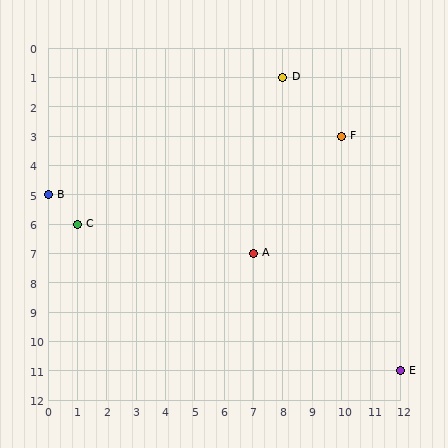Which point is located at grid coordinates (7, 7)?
Point A is at (7, 7).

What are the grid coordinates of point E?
Point E is at grid coordinates (12, 11).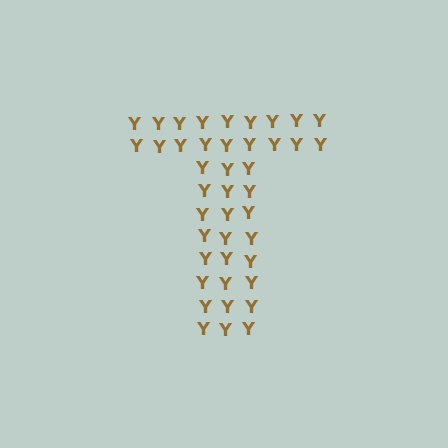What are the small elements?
The small elements are letter Y's.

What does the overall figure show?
The overall figure shows the letter T.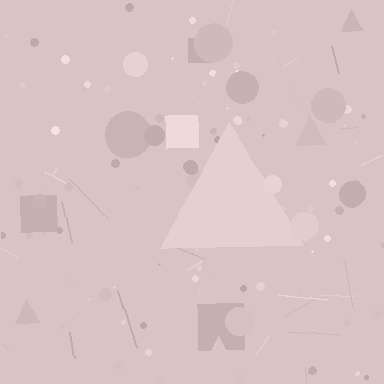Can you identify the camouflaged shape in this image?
The camouflaged shape is a triangle.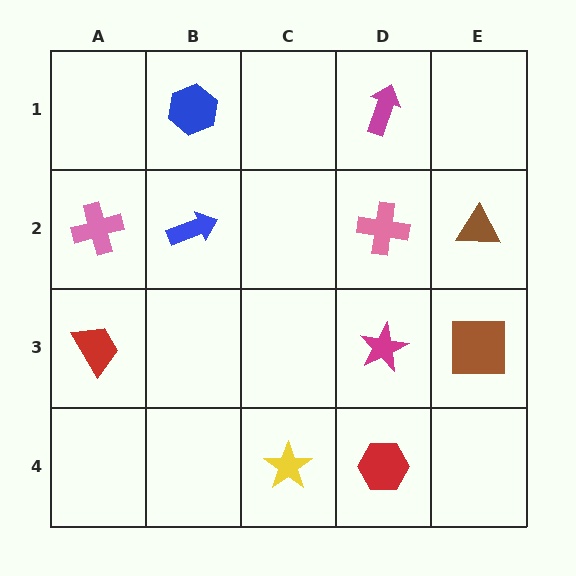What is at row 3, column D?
A magenta star.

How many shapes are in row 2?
4 shapes.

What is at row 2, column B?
A blue arrow.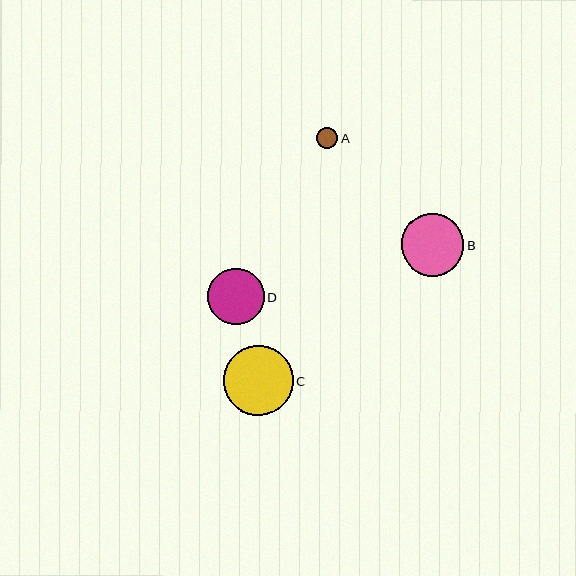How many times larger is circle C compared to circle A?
Circle C is approximately 3.3 times the size of circle A.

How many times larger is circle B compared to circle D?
Circle B is approximately 1.1 times the size of circle D.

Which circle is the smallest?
Circle A is the smallest with a size of approximately 21 pixels.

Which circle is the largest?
Circle C is the largest with a size of approximately 70 pixels.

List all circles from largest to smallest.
From largest to smallest: C, B, D, A.